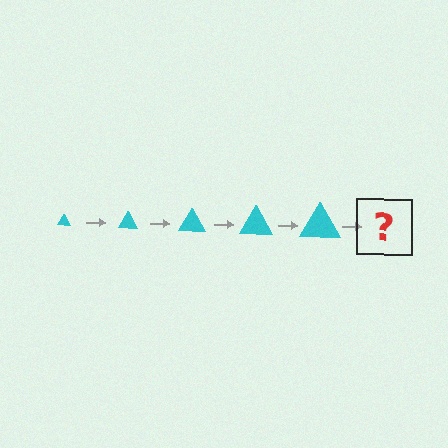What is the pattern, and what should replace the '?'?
The pattern is that the triangle gets progressively larger each step. The '?' should be a cyan triangle, larger than the previous one.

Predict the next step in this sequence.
The next step is a cyan triangle, larger than the previous one.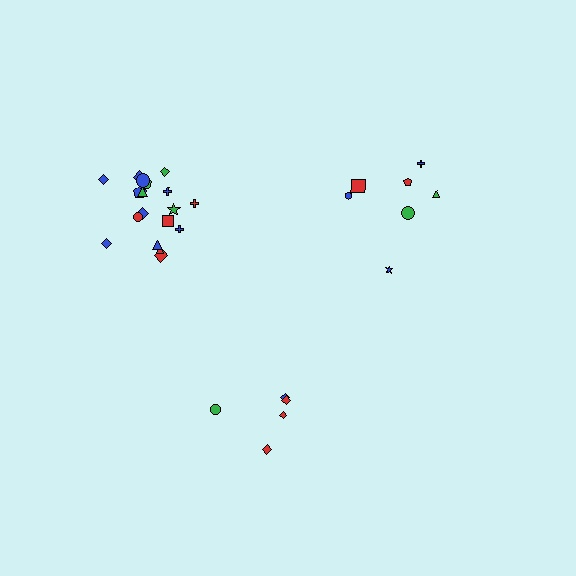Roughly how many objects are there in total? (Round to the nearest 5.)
Roughly 30 objects in total.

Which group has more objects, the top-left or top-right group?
The top-left group.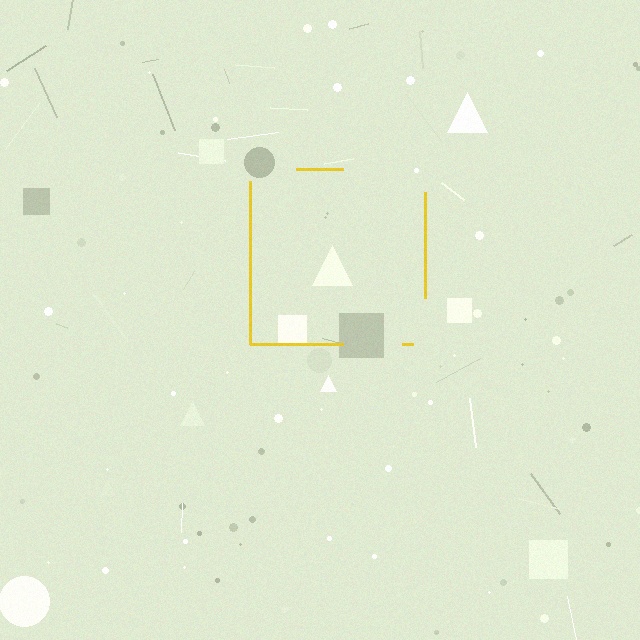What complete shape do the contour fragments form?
The contour fragments form a square.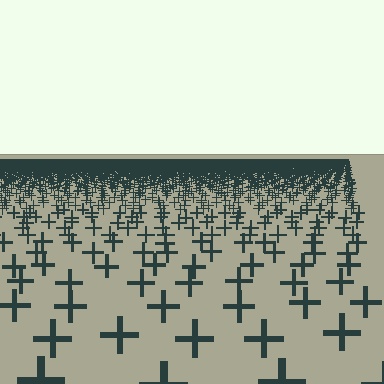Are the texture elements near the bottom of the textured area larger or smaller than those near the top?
Larger. Near the bottom, elements are closer to the viewer and appear at a bigger on-screen size.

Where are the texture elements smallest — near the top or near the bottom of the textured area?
Near the top.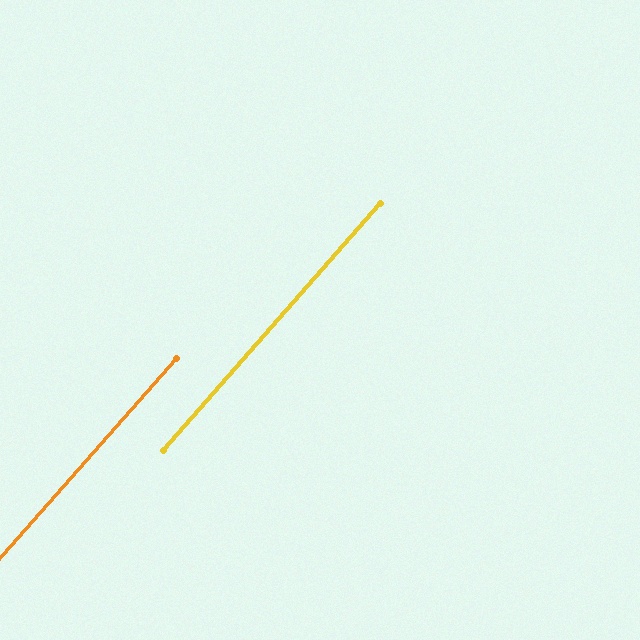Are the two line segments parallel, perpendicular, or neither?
Parallel — their directions differ by only 0.3°.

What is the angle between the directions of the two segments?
Approximately 0 degrees.